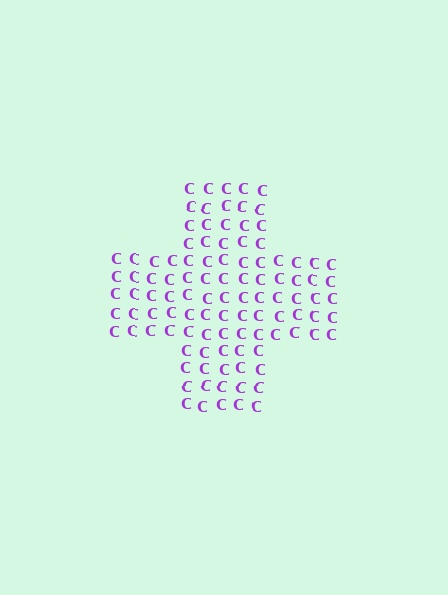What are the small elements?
The small elements are letter C's.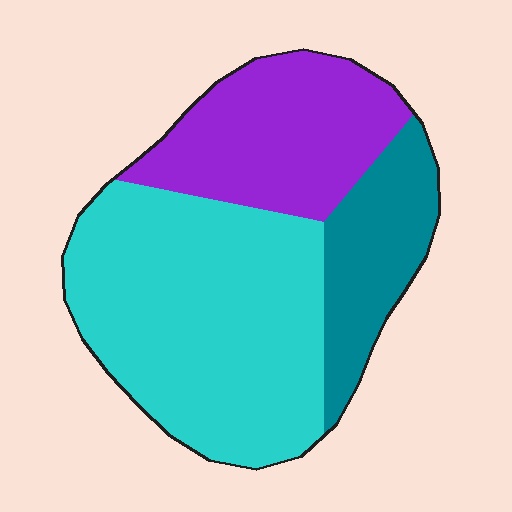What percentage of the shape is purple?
Purple covers about 30% of the shape.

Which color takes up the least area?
Teal, at roughly 20%.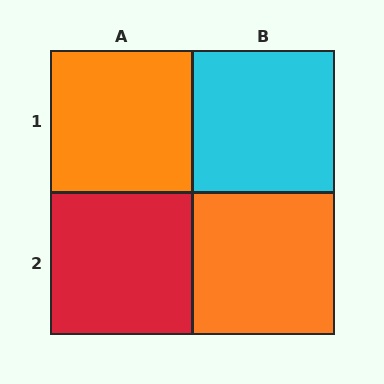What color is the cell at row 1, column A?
Orange.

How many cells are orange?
2 cells are orange.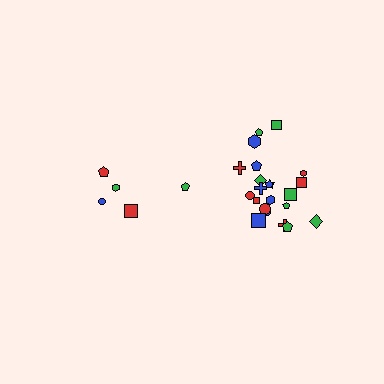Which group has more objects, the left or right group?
The right group.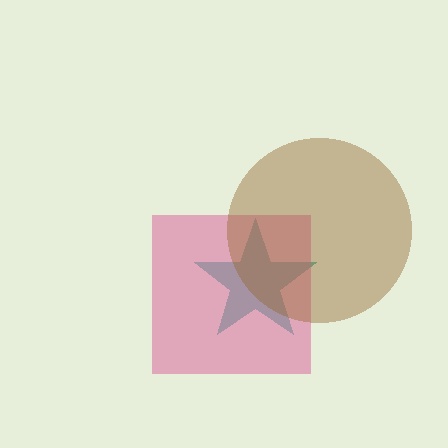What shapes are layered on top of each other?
The layered shapes are: a teal star, a pink square, a brown circle.